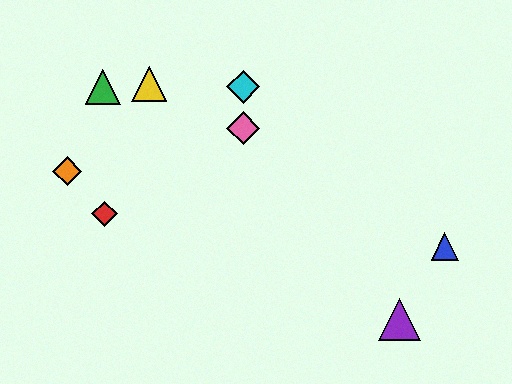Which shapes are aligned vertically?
The cyan diamond, the pink diamond are aligned vertically.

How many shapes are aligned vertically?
2 shapes (the cyan diamond, the pink diamond) are aligned vertically.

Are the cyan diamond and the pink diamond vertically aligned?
Yes, both are at x≈243.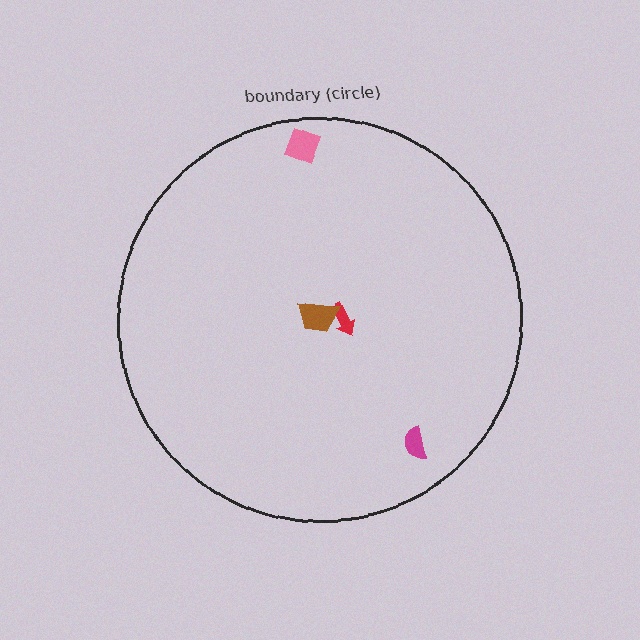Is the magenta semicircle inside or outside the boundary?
Inside.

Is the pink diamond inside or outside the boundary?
Inside.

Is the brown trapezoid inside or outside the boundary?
Inside.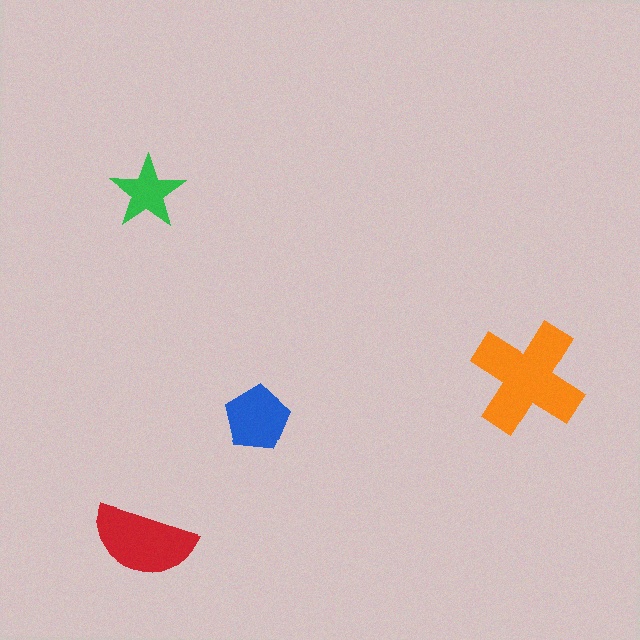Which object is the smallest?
The green star.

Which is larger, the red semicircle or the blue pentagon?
The red semicircle.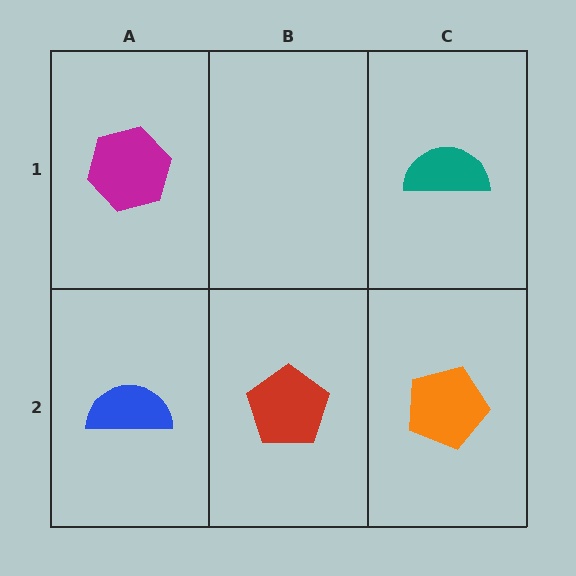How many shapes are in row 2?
3 shapes.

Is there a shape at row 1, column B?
No, that cell is empty.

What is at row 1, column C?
A teal semicircle.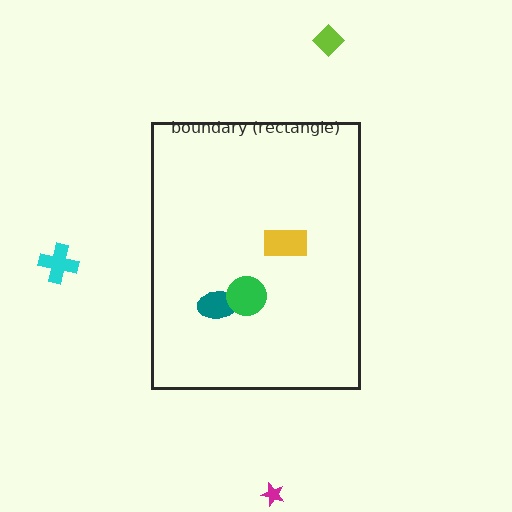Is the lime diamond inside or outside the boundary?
Outside.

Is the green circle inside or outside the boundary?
Inside.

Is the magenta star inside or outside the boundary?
Outside.